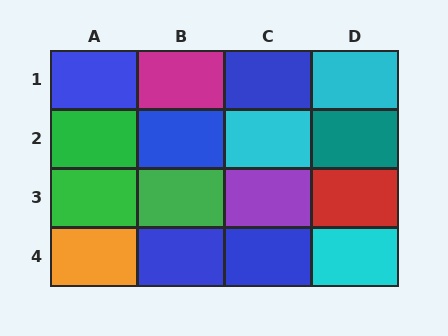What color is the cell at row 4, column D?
Cyan.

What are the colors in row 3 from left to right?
Green, green, purple, red.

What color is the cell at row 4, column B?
Blue.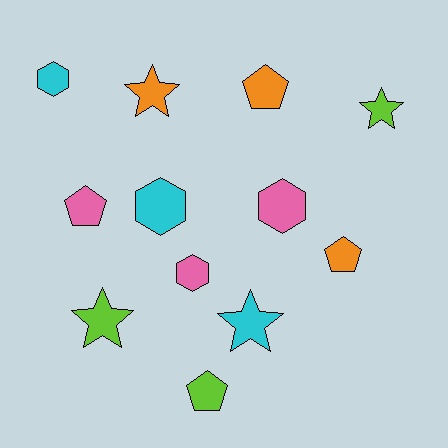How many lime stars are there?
There are 2 lime stars.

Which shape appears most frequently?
Star, with 4 objects.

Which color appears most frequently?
Lime, with 3 objects.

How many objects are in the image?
There are 12 objects.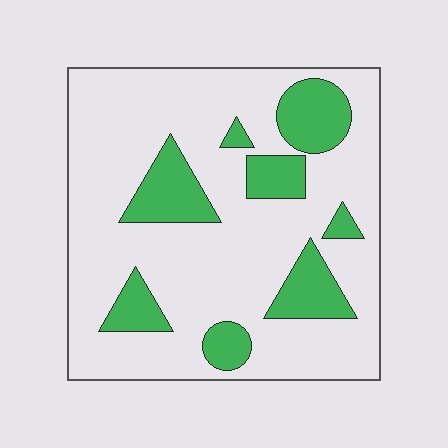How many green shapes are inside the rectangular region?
8.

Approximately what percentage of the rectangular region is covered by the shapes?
Approximately 20%.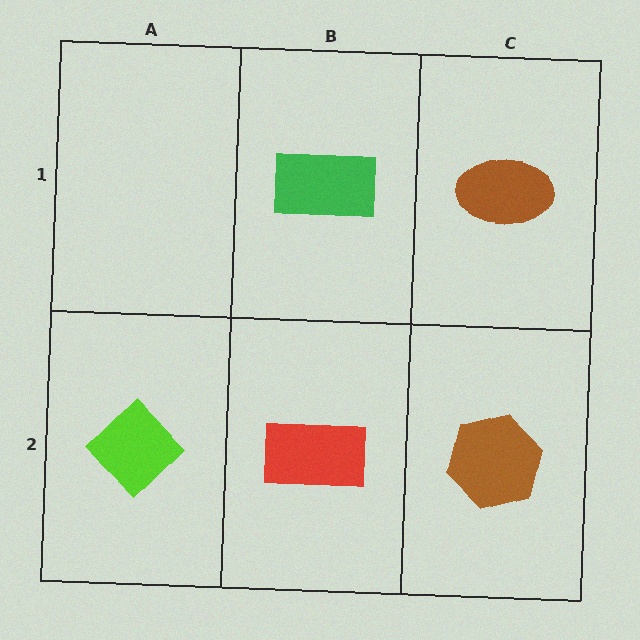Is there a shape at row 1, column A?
No, that cell is empty.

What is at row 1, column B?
A green rectangle.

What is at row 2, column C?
A brown hexagon.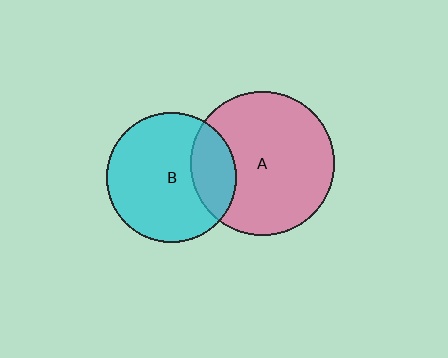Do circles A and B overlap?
Yes.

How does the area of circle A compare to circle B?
Approximately 1.2 times.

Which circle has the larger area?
Circle A (pink).